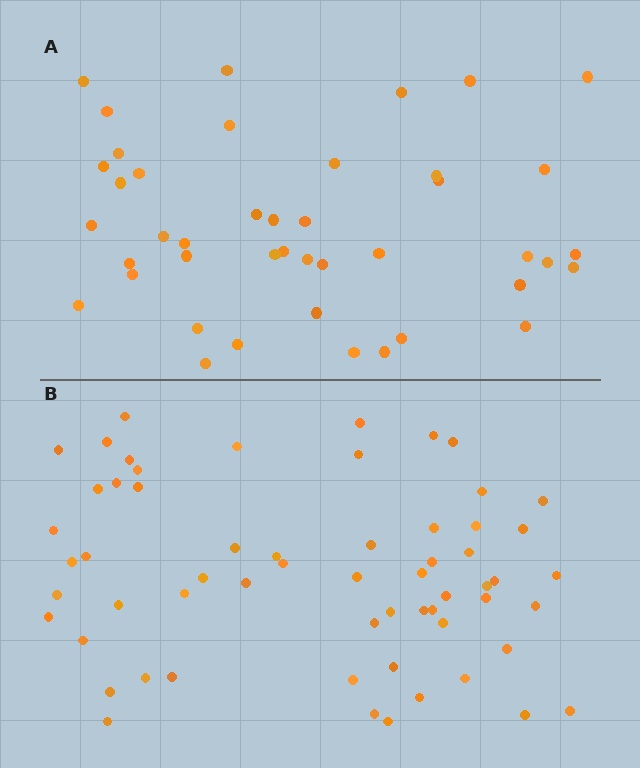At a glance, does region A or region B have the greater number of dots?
Region B (the bottom region) has more dots.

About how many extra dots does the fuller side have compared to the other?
Region B has approximately 15 more dots than region A.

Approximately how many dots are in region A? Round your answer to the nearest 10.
About 40 dots. (The exact count is 43, which rounds to 40.)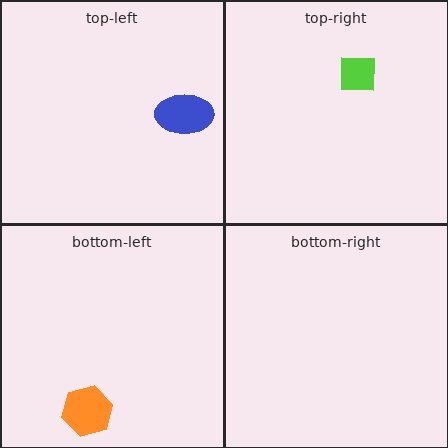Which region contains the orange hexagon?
The bottom-left region.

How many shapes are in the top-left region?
1.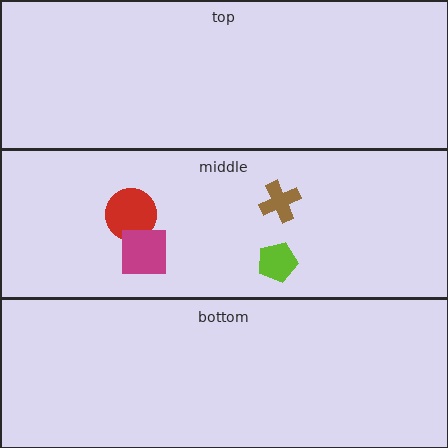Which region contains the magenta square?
The middle region.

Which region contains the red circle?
The middle region.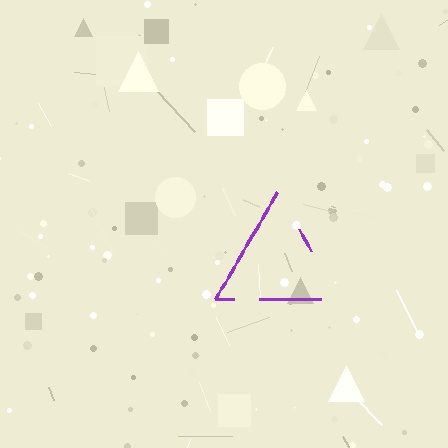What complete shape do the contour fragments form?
The contour fragments form a triangle.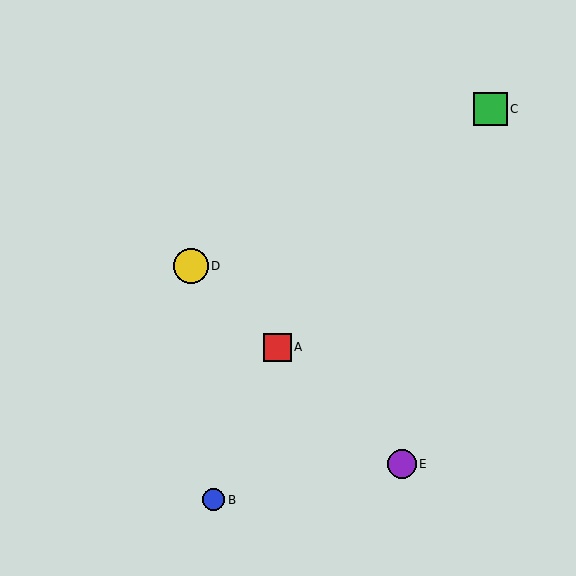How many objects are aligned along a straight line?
3 objects (A, D, E) are aligned along a straight line.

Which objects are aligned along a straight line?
Objects A, D, E are aligned along a straight line.